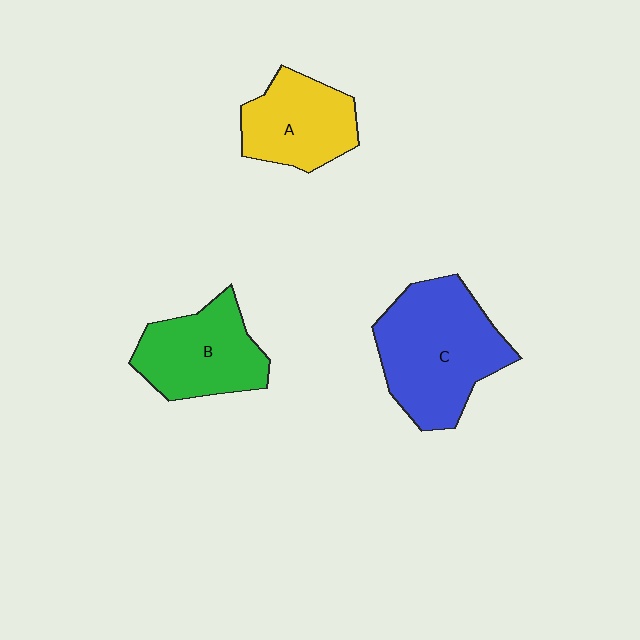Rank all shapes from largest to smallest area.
From largest to smallest: C (blue), B (green), A (yellow).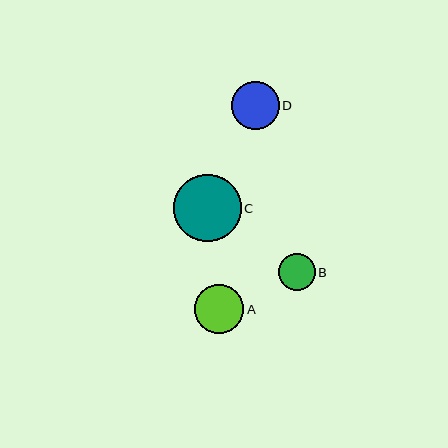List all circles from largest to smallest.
From largest to smallest: C, A, D, B.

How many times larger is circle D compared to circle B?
Circle D is approximately 1.3 times the size of circle B.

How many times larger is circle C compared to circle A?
Circle C is approximately 1.4 times the size of circle A.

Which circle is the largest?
Circle C is the largest with a size of approximately 67 pixels.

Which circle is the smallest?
Circle B is the smallest with a size of approximately 37 pixels.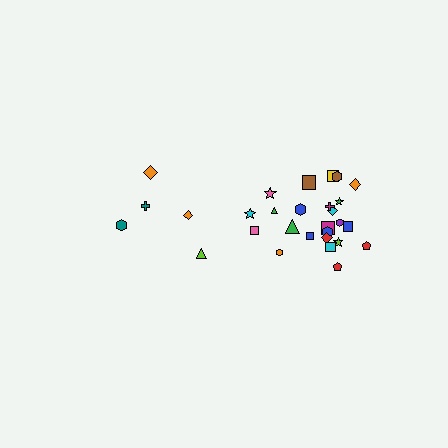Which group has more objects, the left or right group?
The right group.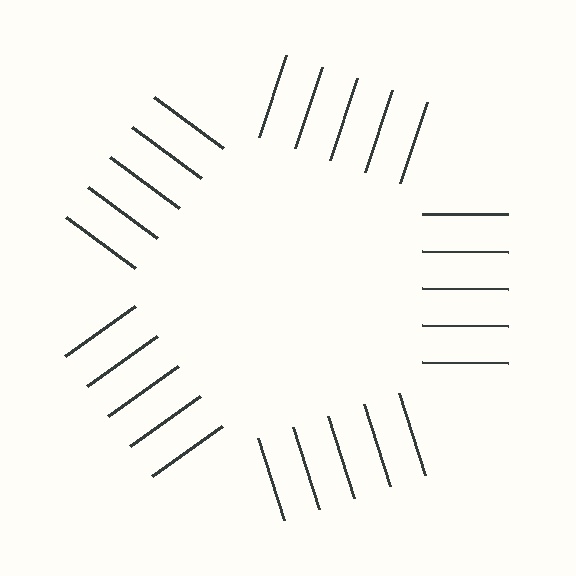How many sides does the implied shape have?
5 sides — the line-ends trace a pentagon.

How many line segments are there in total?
25 — 5 along each of the 5 edges.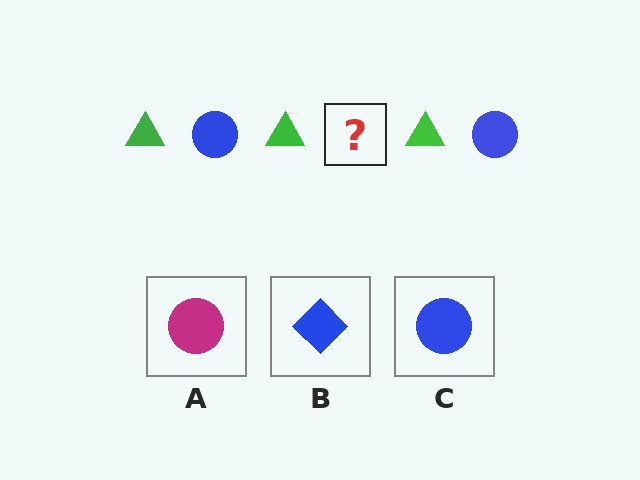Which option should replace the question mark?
Option C.